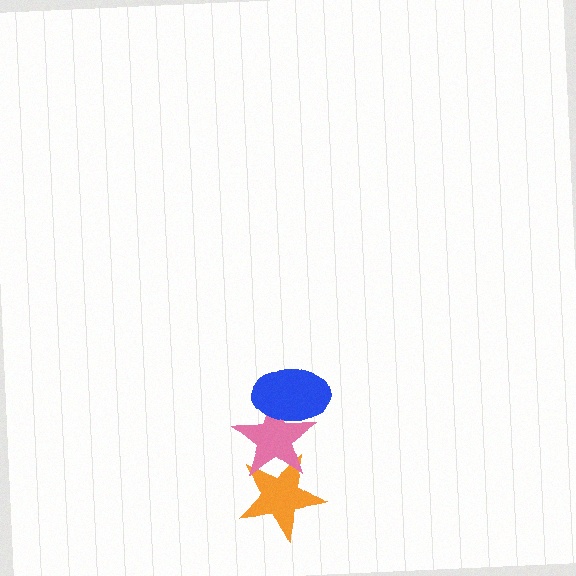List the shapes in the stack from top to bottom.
From top to bottom: the blue ellipse, the pink star, the orange star.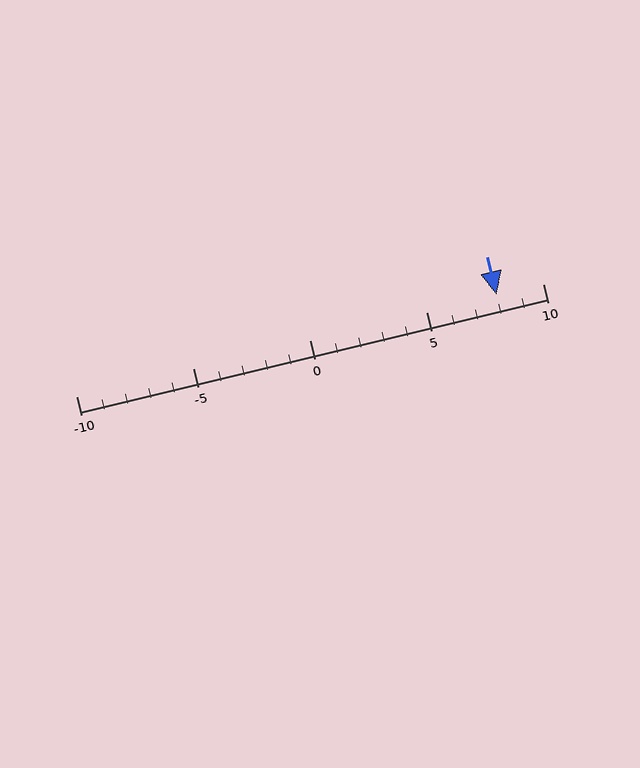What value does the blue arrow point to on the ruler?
The blue arrow points to approximately 8.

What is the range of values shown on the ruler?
The ruler shows values from -10 to 10.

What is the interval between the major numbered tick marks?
The major tick marks are spaced 5 units apart.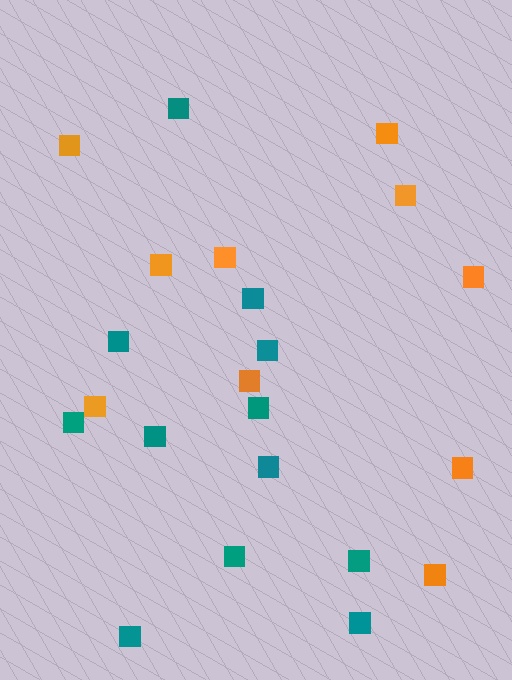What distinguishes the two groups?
There are 2 groups: one group of teal squares (12) and one group of orange squares (10).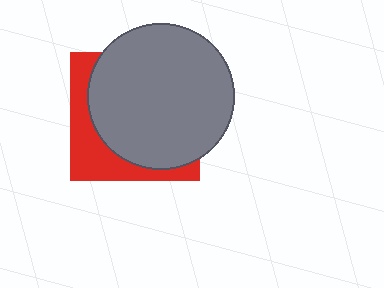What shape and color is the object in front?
The object in front is a gray circle.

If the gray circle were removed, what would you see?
You would see the complete red square.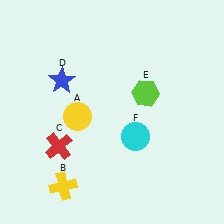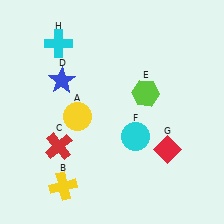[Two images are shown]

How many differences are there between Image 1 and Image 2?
There are 2 differences between the two images.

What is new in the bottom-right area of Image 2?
A red diamond (G) was added in the bottom-right area of Image 2.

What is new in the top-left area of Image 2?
A cyan cross (H) was added in the top-left area of Image 2.